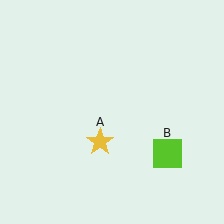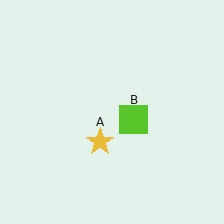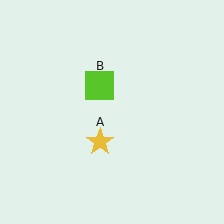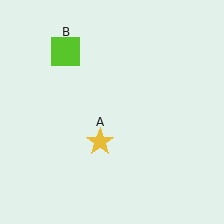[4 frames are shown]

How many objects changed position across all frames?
1 object changed position: lime square (object B).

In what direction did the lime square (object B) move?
The lime square (object B) moved up and to the left.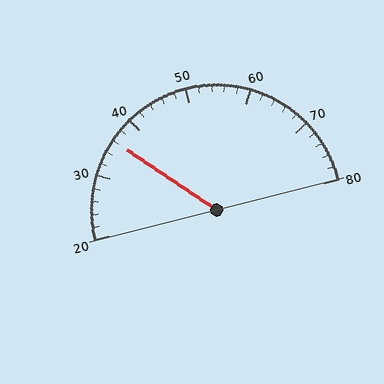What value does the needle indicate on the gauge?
The needle indicates approximately 36.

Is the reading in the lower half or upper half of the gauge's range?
The reading is in the lower half of the range (20 to 80).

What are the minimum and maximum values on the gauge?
The gauge ranges from 20 to 80.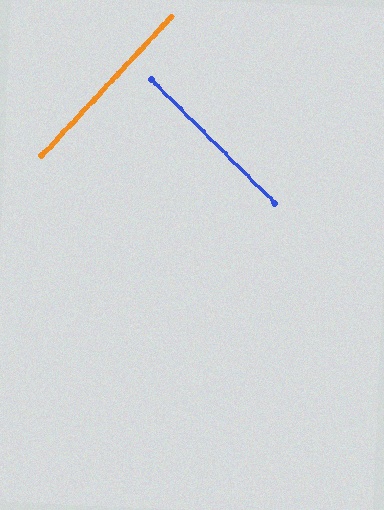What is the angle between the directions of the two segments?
Approximately 88 degrees.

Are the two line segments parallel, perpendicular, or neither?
Perpendicular — they meet at approximately 88°.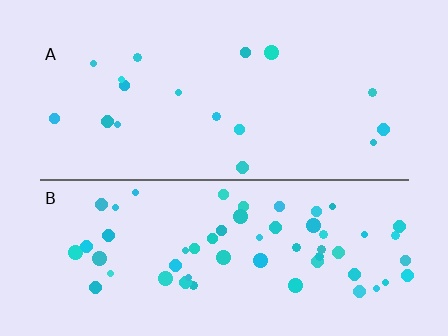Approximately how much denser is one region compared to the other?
Approximately 3.4× — region B over region A.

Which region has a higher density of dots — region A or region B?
B (the bottom).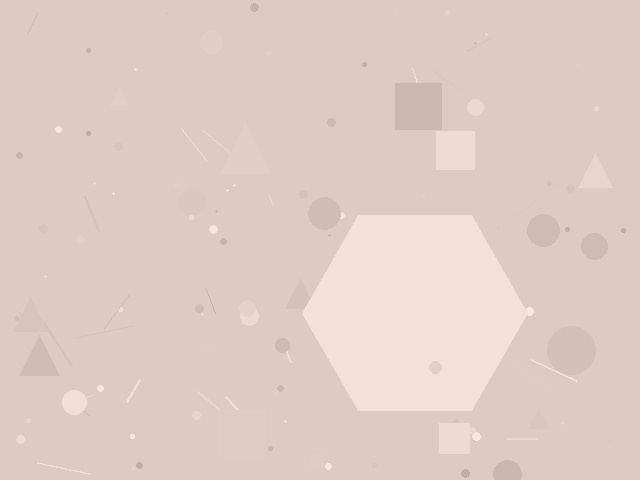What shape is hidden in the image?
A hexagon is hidden in the image.